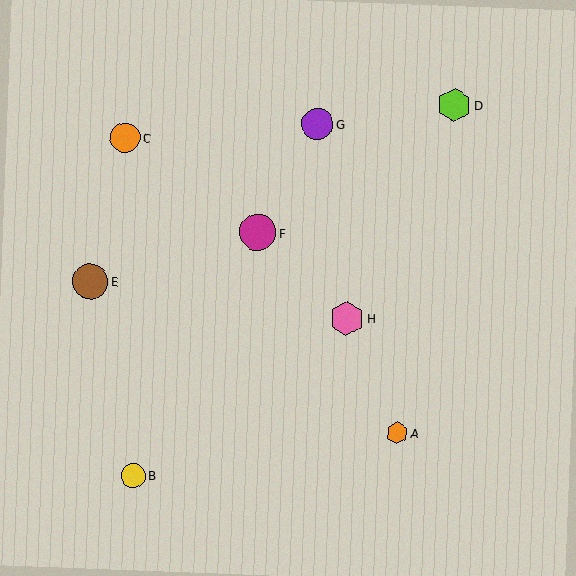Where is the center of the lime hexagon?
The center of the lime hexagon is at (454, 105).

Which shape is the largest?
The magenta circle (labeled F) is the largest.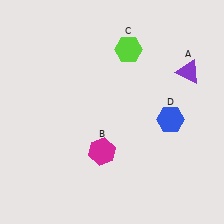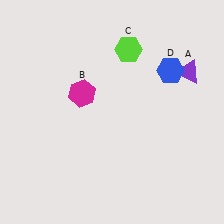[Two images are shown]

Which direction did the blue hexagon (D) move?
The blue hexagon (D) moved up.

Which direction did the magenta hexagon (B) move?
The magenta hexagon (B) moved up.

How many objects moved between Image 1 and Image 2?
2 objects moved between the two images.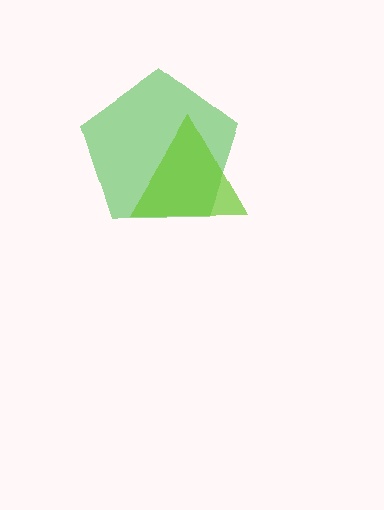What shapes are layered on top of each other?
The layered shapes are: a green pentagon, a lime triangle.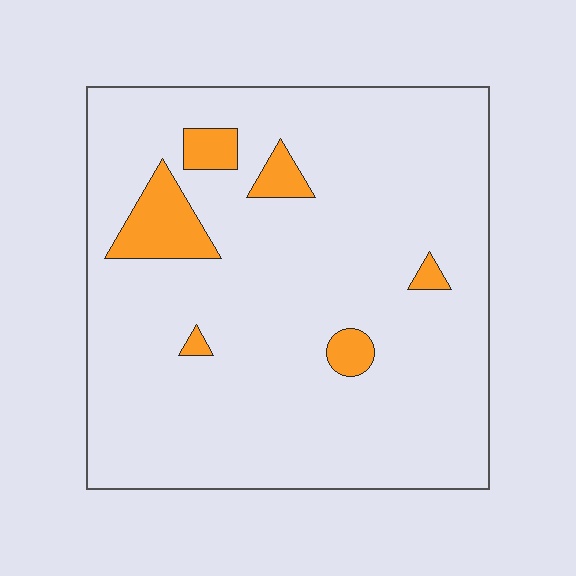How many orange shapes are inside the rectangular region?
6.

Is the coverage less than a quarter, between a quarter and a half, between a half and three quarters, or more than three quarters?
Less than a quarter.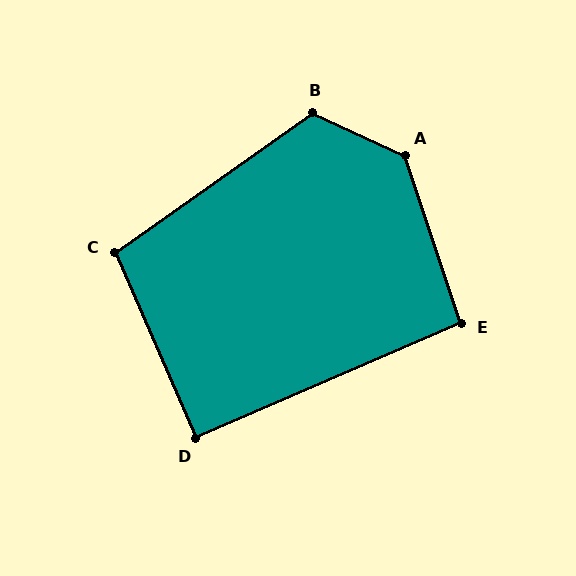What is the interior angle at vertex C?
Approximately 102 degrees (obtuse).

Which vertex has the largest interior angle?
A, at approximately 133 degrees.